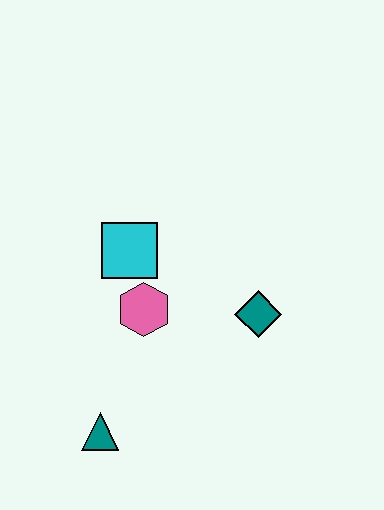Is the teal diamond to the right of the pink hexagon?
Yes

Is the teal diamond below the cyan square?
Yes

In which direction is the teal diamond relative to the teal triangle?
The teal diamond is to the right of the teal triangle.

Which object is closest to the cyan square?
The pink hexagon is closest to the cyan square.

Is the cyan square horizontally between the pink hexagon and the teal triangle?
Yes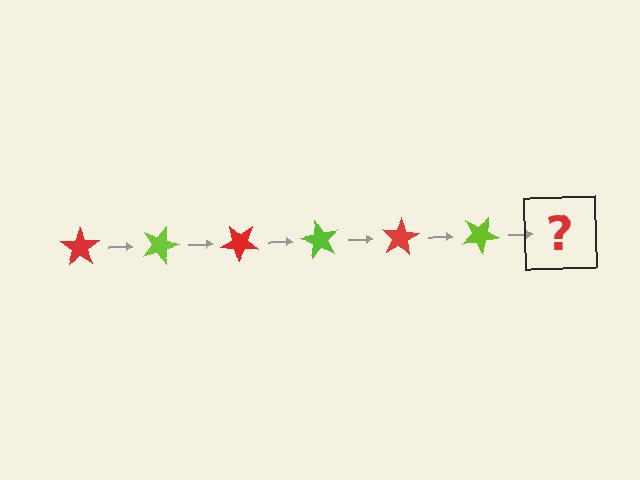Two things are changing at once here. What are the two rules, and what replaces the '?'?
The two rules are that it rotates 20 degrees each step and the color cycles through red and lime. The '?' should be a red star, rotated 120 degrees from the start.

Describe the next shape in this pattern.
It should be a red star, rotated 120 degrees from the start.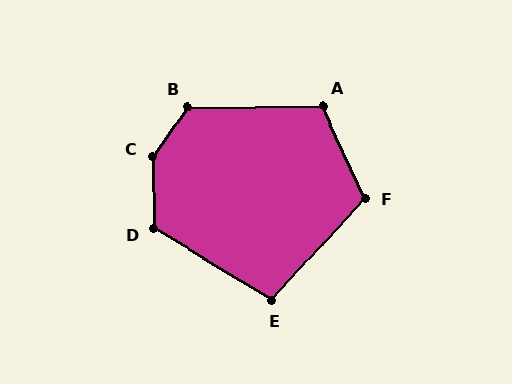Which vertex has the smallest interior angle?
E, at approximately 101 degrees.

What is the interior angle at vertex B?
Approximately 125 degrees (obtuse).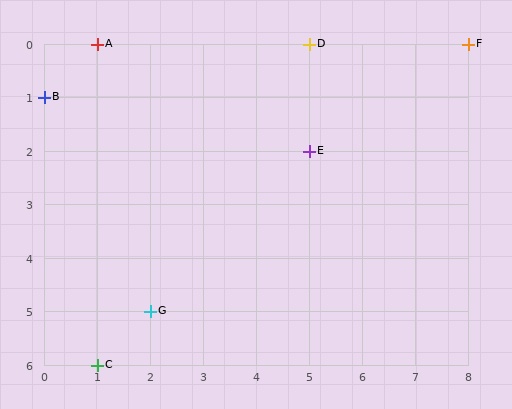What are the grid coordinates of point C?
Point C is at grid coordinates (1, 6).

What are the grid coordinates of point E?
Point E is at grid coordinates (5, 2).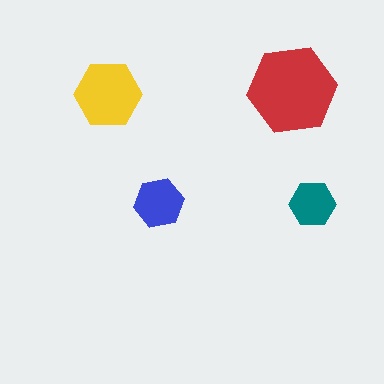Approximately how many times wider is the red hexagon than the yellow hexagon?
About 1.5 times wider.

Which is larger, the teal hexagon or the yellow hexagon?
The yellow one.